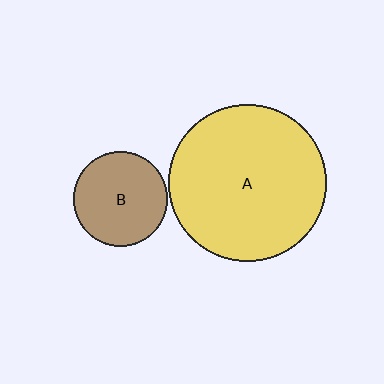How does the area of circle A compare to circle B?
Approximately 2.8 times.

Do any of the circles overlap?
No, none of the circles overlap.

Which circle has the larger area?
Circle A (yellow).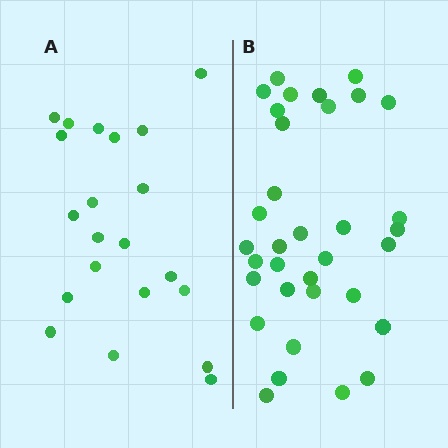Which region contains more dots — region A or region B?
Region B (the right region) has more dots.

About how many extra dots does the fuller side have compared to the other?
Region B has approximately 15 more dots than region A.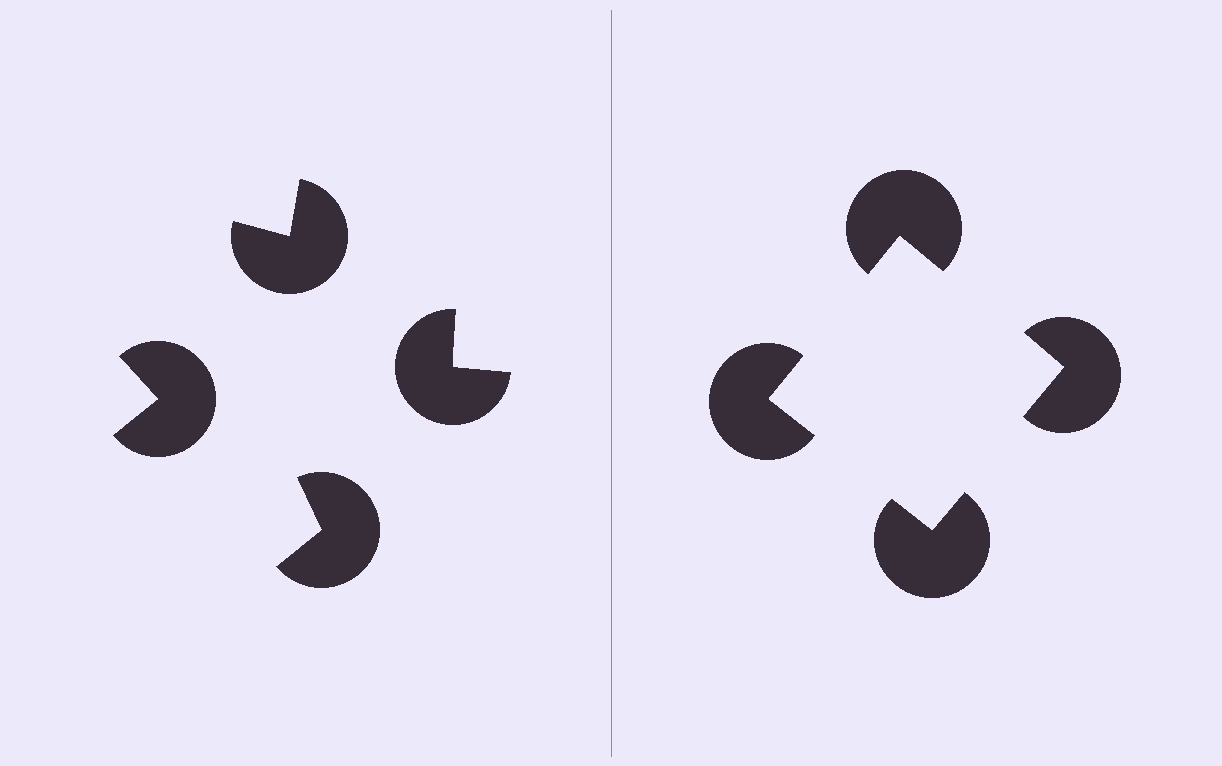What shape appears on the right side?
An illusory square.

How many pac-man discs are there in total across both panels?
8 — 4 on each side.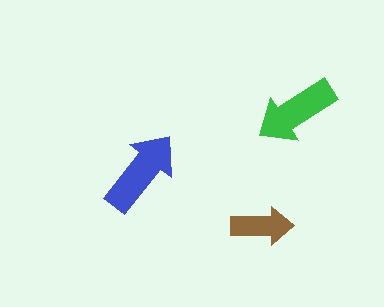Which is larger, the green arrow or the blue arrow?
The blue one.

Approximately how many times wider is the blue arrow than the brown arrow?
About 1.5 times wider.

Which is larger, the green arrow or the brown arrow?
The green one.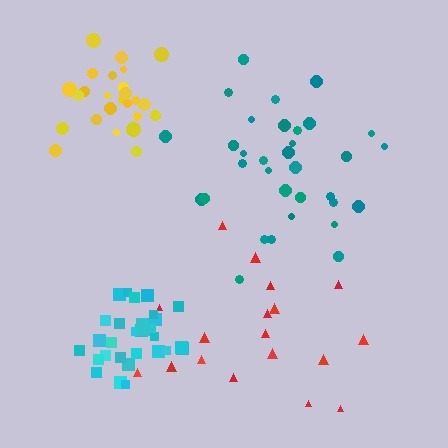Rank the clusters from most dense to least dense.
cyan, yellow, teal, red.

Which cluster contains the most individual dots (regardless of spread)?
Teal (33).